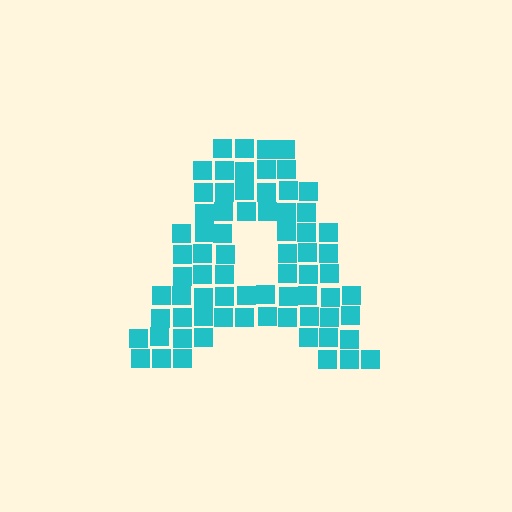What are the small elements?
The small elements are squares.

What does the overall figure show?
The overall figure shows the letter A.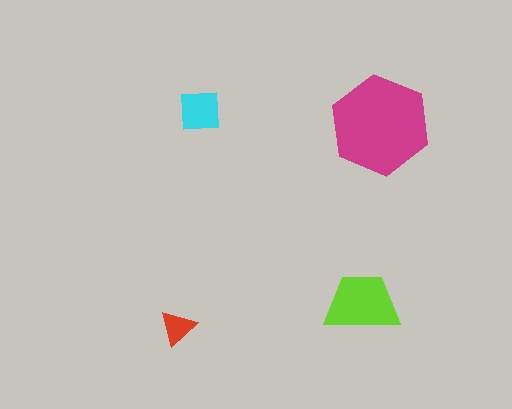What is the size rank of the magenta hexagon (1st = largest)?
1st.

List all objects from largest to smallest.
The magenta hexagon, the lime trapezoid, the cyan square, the red triangle.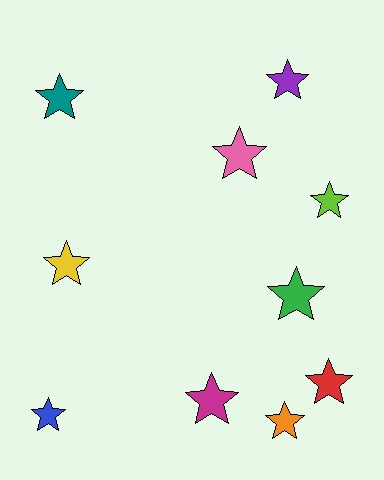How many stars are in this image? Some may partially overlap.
There are 10 stars.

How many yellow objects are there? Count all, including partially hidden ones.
There is 1 yellow object.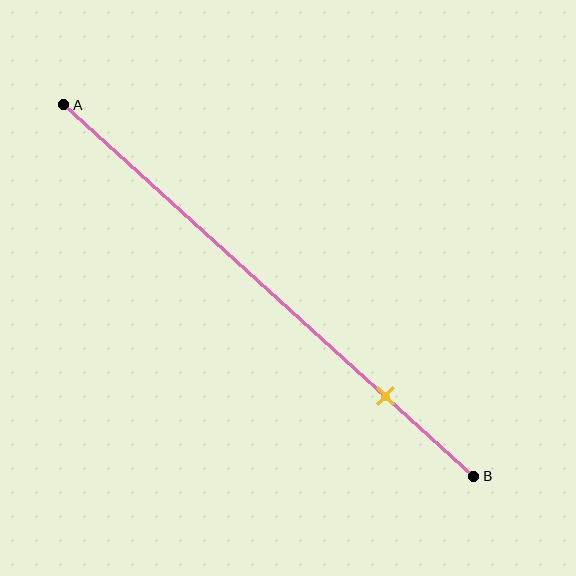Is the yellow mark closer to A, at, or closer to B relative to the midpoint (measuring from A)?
The yellow mark is closer to point B than the midpoint of segment AB.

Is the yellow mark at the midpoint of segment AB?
No, the mark is at about 80% from A, not at the 50% midpoint.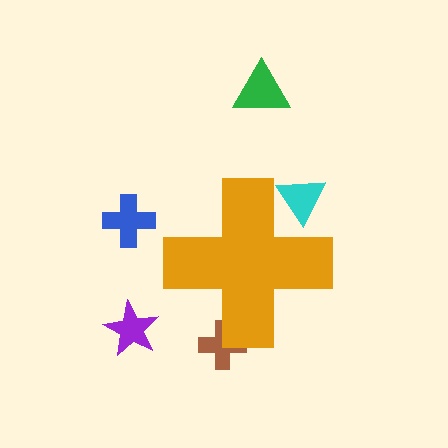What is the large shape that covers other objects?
An orange cross.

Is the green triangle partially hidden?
No, the green triangle is fully visible.